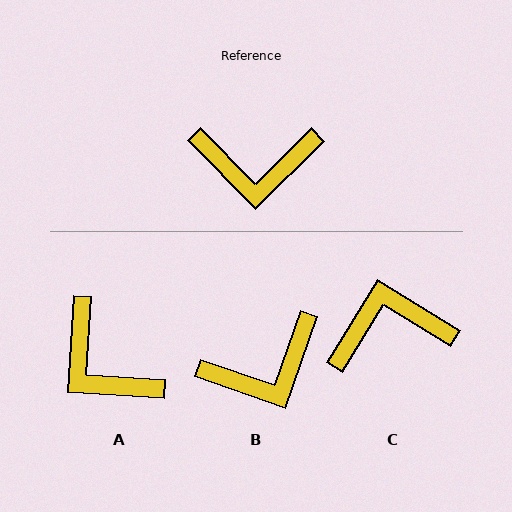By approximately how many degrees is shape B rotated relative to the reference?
Approximately 26 degrees counter-clockwise.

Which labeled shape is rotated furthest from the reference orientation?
C, about 166 degrees away.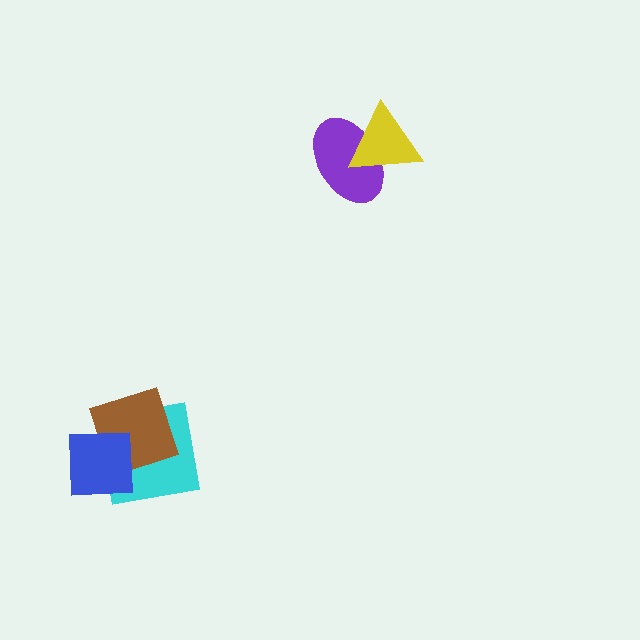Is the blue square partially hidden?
No, no other shape covers it.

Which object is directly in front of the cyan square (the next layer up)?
The brown square is directly in front of the cyan square.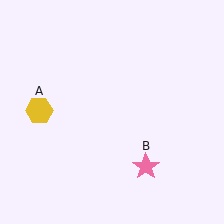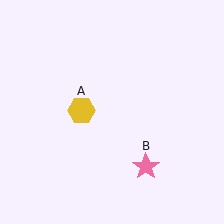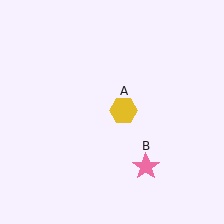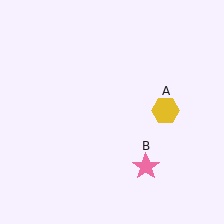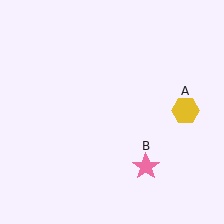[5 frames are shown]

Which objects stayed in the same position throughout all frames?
Pink star (object B) remained stationary.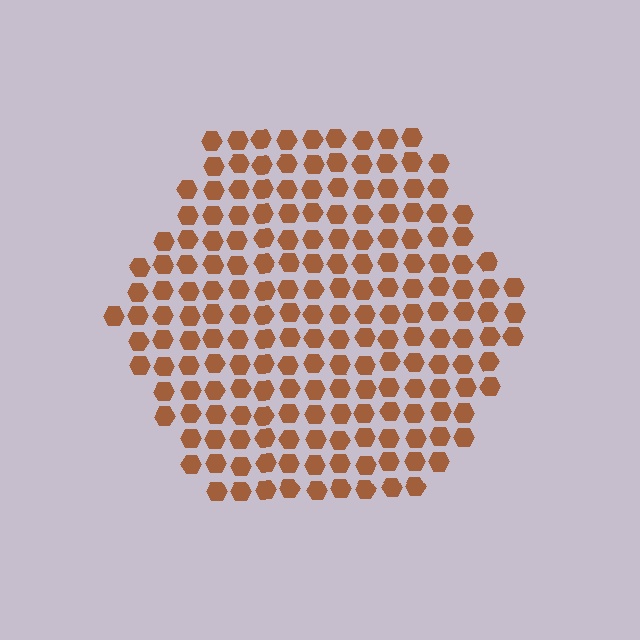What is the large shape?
The large shape is a hexagon.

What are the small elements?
The small elements are hexagons.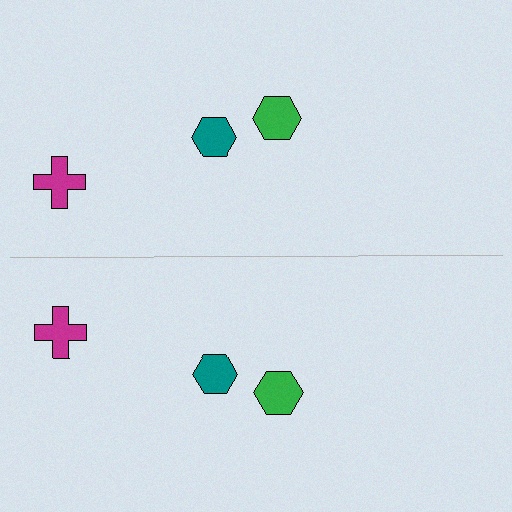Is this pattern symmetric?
Yes, this pattern has bilateral (reflection) symmetry.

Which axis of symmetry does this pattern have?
The pattern has a horizontal axis of symmetry running through the center of the image.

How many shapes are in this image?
There are 6 shapes in this image.